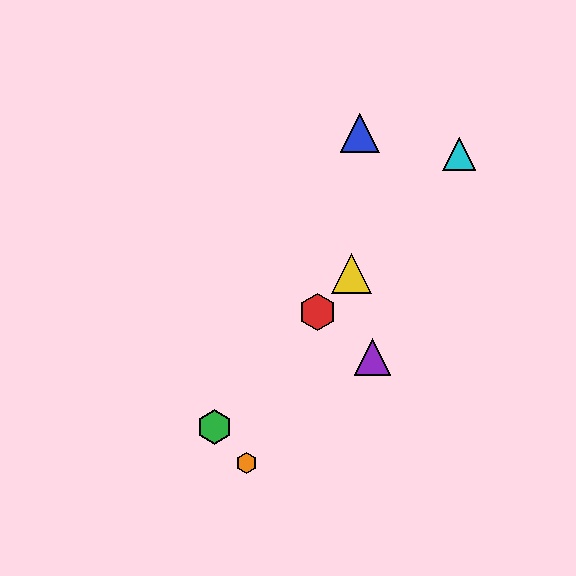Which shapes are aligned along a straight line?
The red hexagon, the green hexagon, the yellow triangle, the cyan triangle are aligned along a straight line.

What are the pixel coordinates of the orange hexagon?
The orange hexagon is at (246, 463).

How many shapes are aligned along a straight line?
4 shapes (the red hexagon, the green hexagon, the yellow triangle, the cyan triangle) are aligned along a straight line.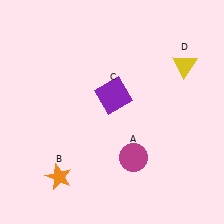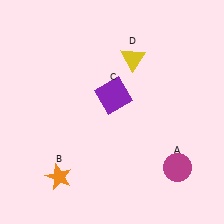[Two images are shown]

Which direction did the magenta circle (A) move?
The magenta circle (A) moved right.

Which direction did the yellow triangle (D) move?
The yellow triangle (D) moved left.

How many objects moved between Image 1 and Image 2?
2 objects moved between the two images.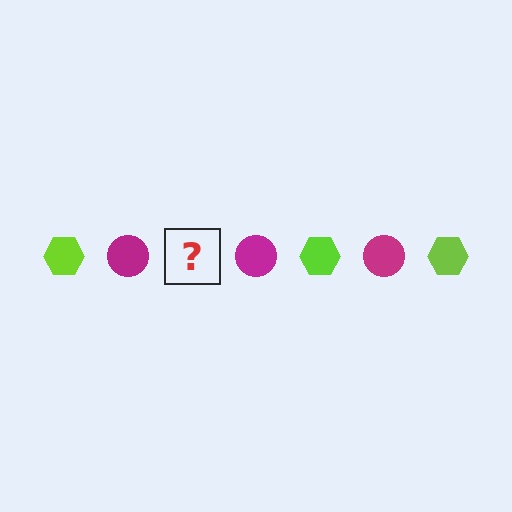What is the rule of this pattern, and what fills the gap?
The rule is that the pattern alternates between lime hexagon and magenta circle. The gap should be filled with a lime hexagon.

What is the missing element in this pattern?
The missing element is a lime hexagon.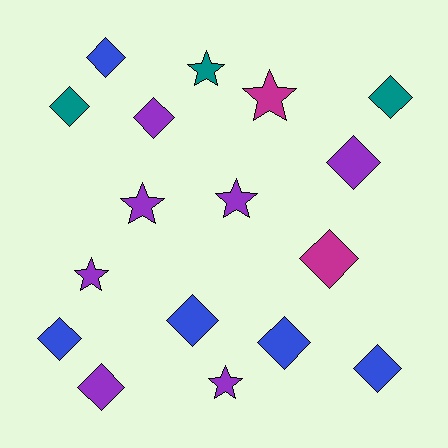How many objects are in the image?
There are 17 objects.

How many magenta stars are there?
There is 1 magenta star.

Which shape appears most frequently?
Diamond, with 11 objects.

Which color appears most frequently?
Purple, with 7 objects.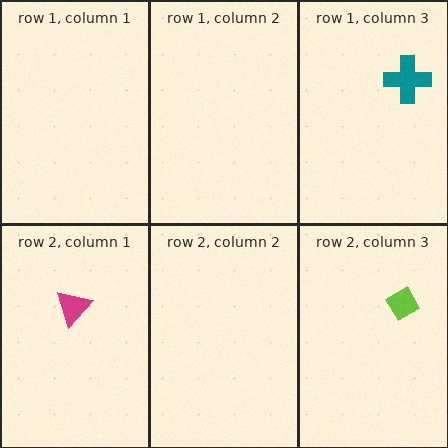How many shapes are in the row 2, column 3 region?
1.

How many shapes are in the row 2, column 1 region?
1.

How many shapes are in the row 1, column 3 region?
1.